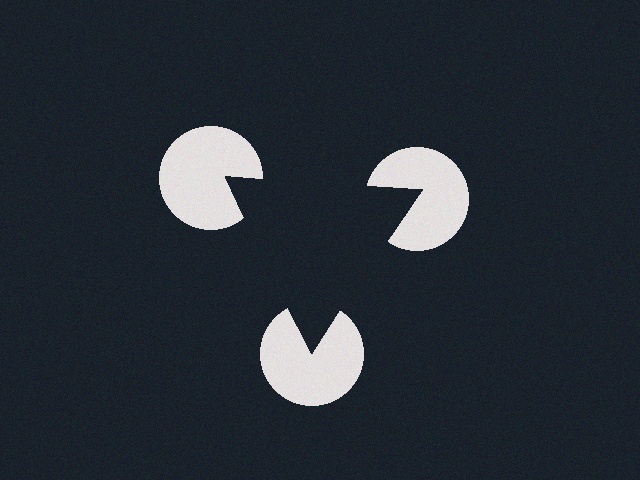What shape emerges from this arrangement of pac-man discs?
An illusory triangle — its edges are inferred from the aligned wedge cuts in the pac-man discs, not physically drawn.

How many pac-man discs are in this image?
There are 3 — one at each vertex of the illusory triangle.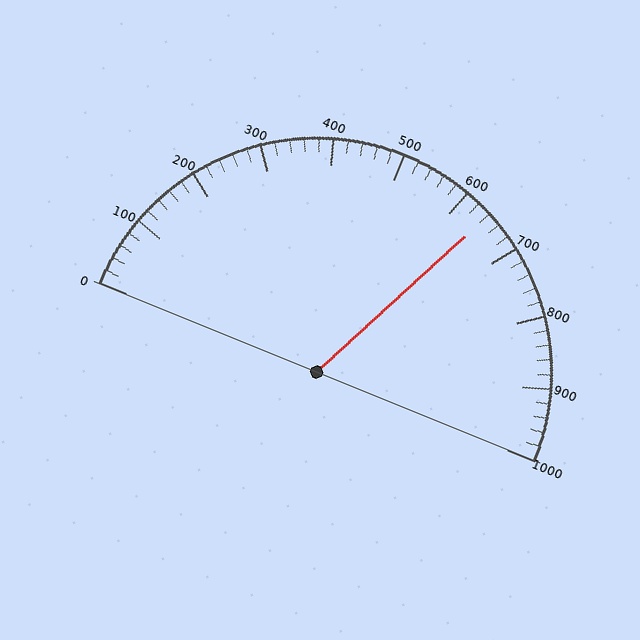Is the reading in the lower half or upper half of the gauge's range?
The reading is in the upper half of the range (0 to 1000).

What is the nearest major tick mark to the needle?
The nearest major tick mark is 600.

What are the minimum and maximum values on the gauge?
The gauge ranges from 0 to 1000.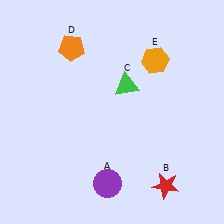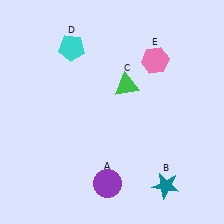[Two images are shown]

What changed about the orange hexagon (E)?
In Image 1, E is orange. In Image 2, it changed to pink.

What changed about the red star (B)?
In Image 1, B is red. In Image 2, it changed to teal.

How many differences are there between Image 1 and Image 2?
There are 3 differences between the two images.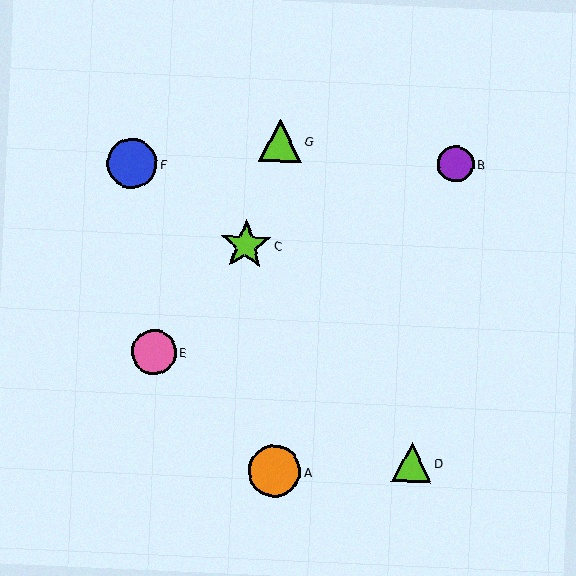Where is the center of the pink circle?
The center of the pink circle is at (154, 352).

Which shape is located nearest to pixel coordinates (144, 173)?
The blue circle (labeled F) at (132, 164) is nearest to that location.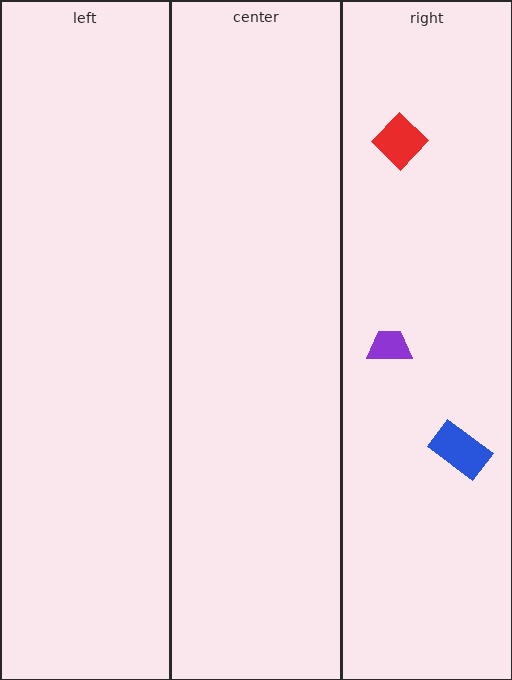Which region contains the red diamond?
The right region.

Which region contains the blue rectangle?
The right region.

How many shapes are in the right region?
3.